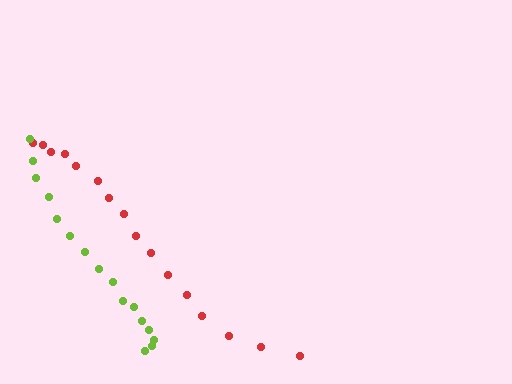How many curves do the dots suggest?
There are 2 distinct paths.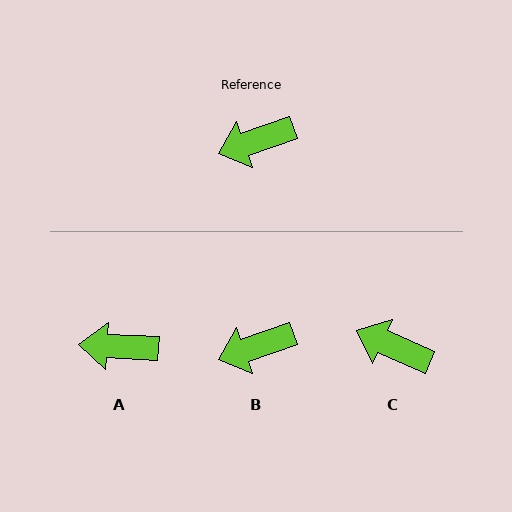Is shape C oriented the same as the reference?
No, it is off by about 43 degrees.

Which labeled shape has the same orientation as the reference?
B.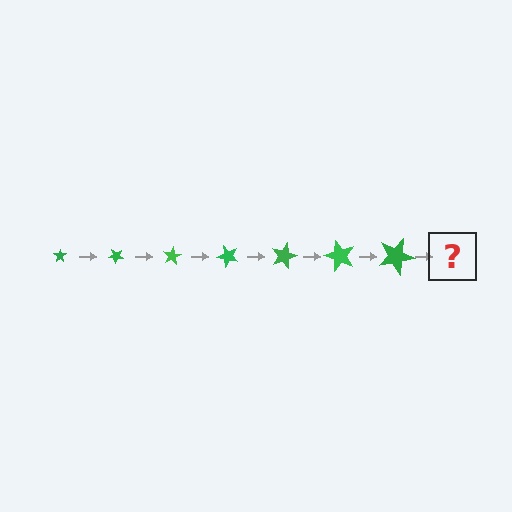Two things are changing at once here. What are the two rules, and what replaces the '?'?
The two rules are that the star grows larger each step and it rotates 40 degrees each step. The '?' should be a star, larger than the previous one and rotated 280 degrees from the start.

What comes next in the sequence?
The next element should be a star, larger than the previous one and rotated 280 degrees from the start.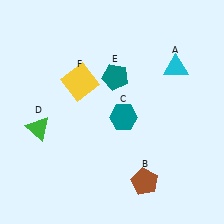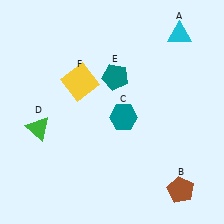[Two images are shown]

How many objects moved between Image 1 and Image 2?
2 objects moved between the two images.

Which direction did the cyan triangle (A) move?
The cyan triangle (A) moved up.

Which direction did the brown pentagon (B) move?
The brown pentagon (B) moved right.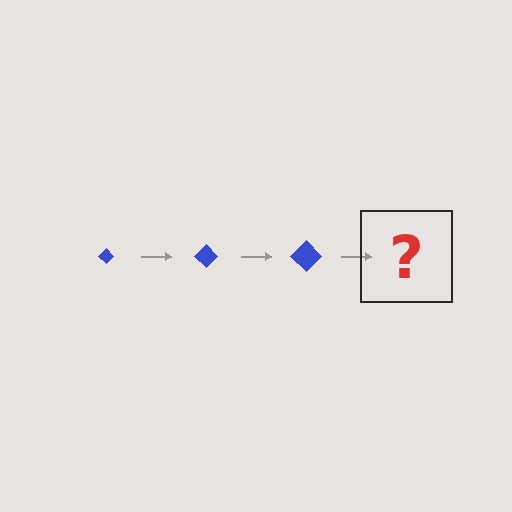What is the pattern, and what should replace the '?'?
The pattern is that the diamond gets progressively larger each step. The '?' should be a blue diamond, larger than the previous one.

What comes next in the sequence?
The next element should be a blue diamond, larger than the previous one.